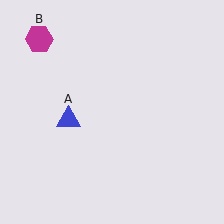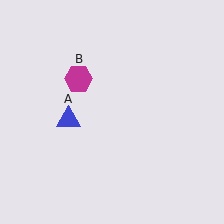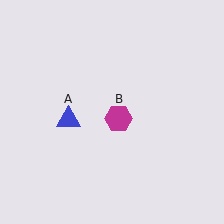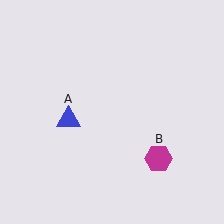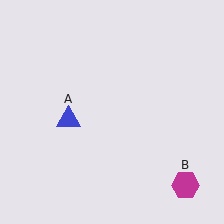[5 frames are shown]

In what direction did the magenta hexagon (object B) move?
The magenta hexagon (object B) moved down and to the right.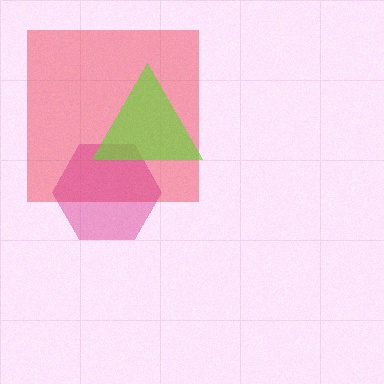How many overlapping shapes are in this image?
There are 3 overlapping shapes in the image.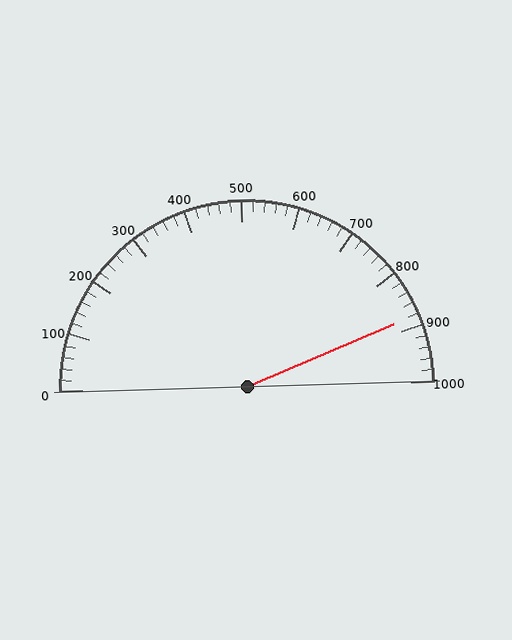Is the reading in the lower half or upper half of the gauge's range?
The reading is in the upper half of the range (0 to 1000).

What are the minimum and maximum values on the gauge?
The gauge ranges from 0 to 1000.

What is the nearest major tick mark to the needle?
The nearest major tick mark is 900.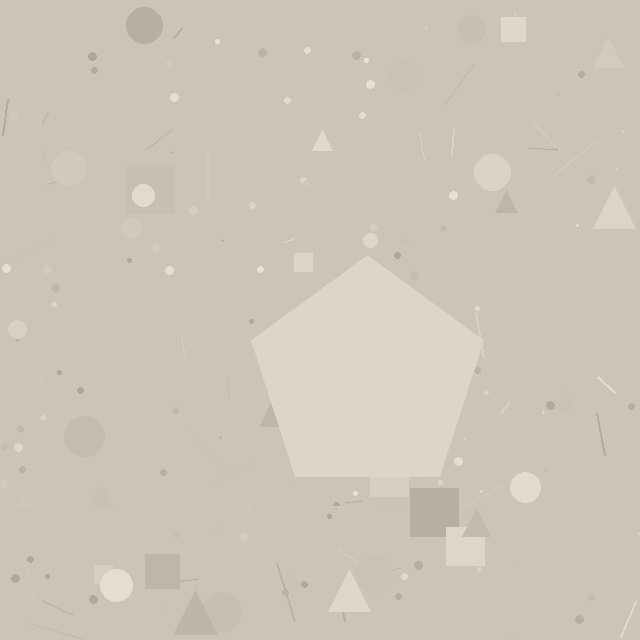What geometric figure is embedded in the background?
A pentagon is embedded in the background.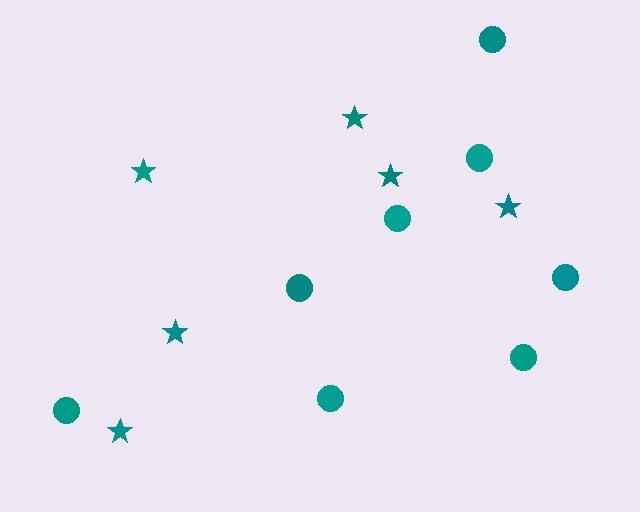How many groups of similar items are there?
There are 2 groups: one group of stars (6) and one group of circles (8).